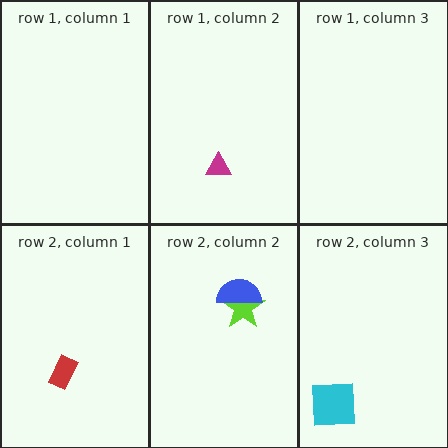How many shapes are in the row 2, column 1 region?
1.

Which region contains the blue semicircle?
The row 2, column 2 region.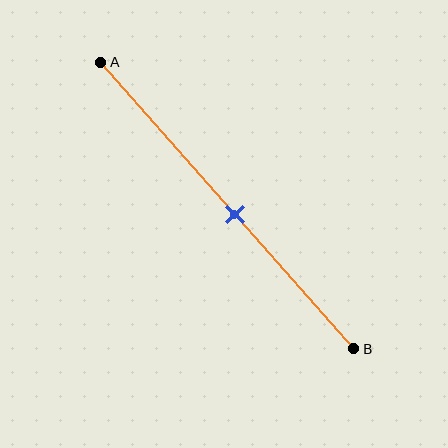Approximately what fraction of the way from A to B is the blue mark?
The blue mark is approximately 55% of the way from A to B.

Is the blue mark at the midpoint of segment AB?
No, the mark is at about 55% from A, not at the 50% midpoint.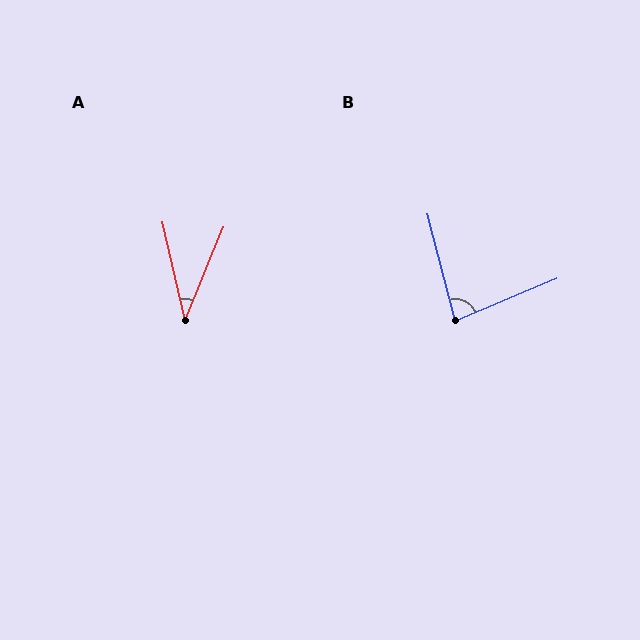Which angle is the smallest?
A, at approximately 35 degrees.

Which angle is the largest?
B, at approximately 82 degrees.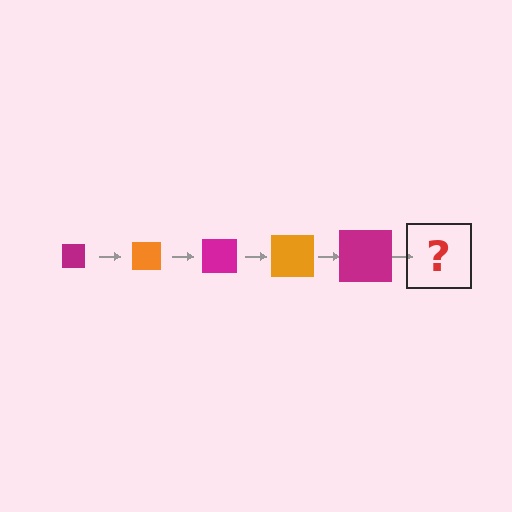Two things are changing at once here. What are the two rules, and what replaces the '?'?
The two rules are that the square grows larger each step and the color cycles through magenta and orange. The '?' should be an orange square, larger than the previous one.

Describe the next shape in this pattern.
It should be an orange square, larger than the previous one.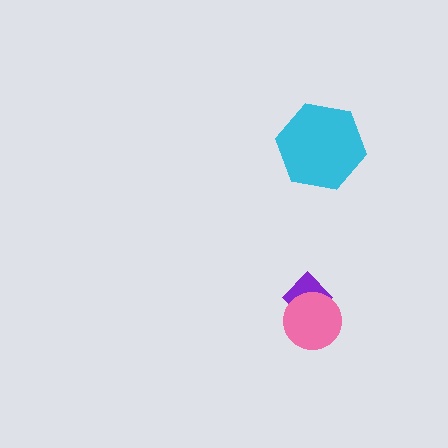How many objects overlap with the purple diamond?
1 object overlaps with the purple diamond.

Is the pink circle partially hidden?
No, no other shape covers it.